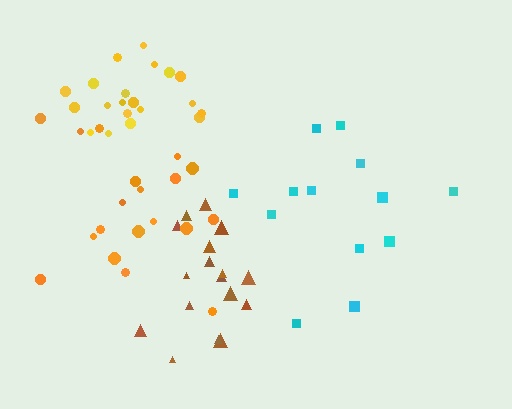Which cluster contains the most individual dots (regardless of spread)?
Yellow (20).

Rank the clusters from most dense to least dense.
yellow, brown, orange, cyan.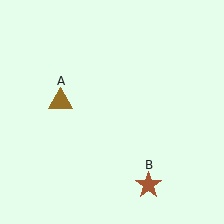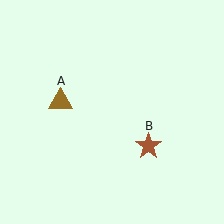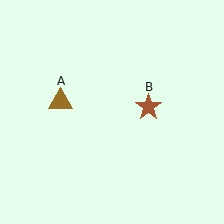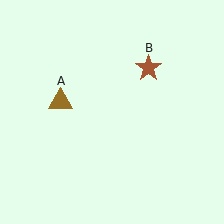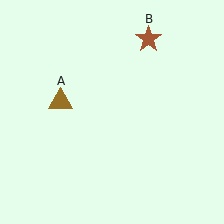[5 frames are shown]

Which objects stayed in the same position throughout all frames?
Brown triangle (object A) remained stationary.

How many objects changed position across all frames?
1 object changed position: brown star (object B).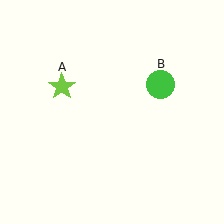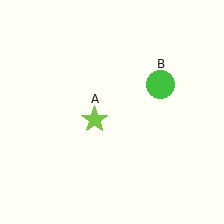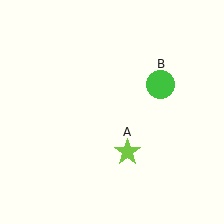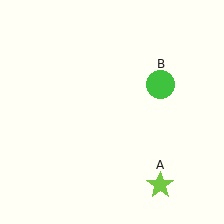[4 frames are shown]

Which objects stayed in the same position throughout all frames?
Green circle (object B) remained stationary.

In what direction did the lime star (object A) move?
The lime star (object A) moved down and to the right.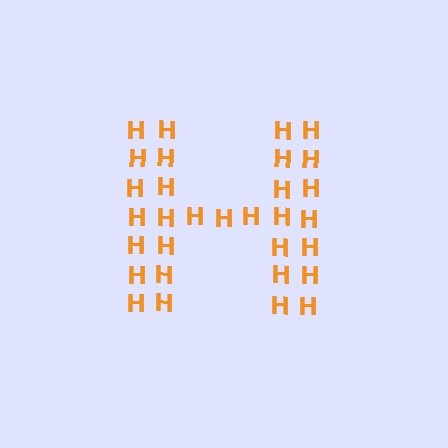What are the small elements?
The small elements are letter H's.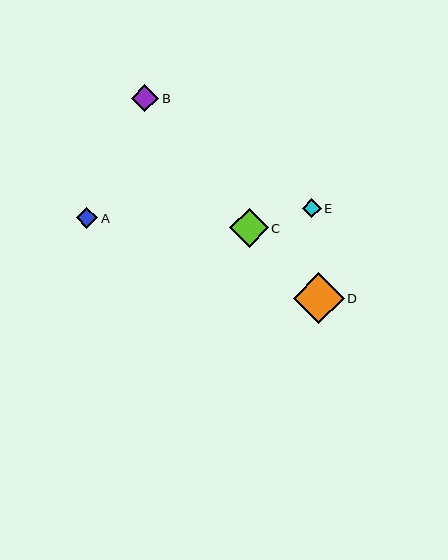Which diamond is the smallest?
Diamond E is the smallest with a size of approximately 19 pixels.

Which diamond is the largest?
Diamond D is the largest with a size of approximately 51 pixels.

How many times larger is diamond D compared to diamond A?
Diamond D is approximately 2.4 times the size of diamond A.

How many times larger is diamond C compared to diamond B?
Diamond C is approximately 1.4 times the size of diamond B.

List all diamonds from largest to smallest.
From largest to smallest: D, C, B, A, E.